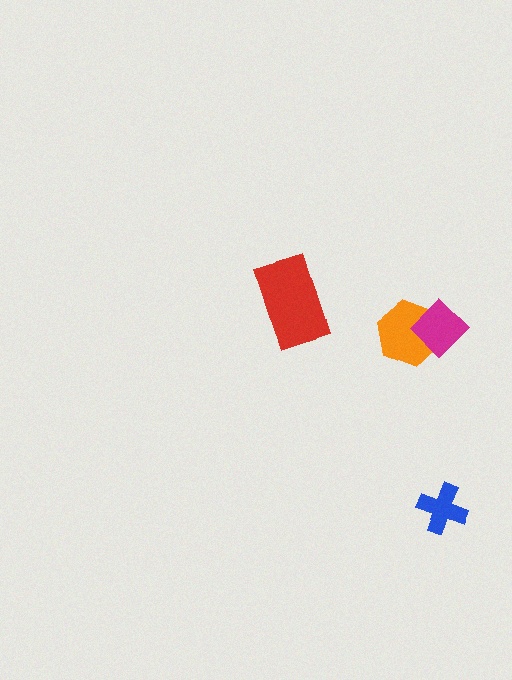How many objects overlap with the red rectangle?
0 objects overlap with the red rectangle.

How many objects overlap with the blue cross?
0 objects overlap with the blue cross.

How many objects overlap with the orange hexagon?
1 object overlaps with the orange hexagon.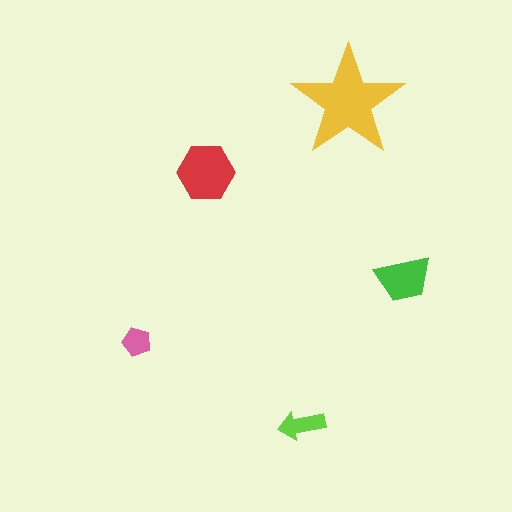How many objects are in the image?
There are 5 objects in the image.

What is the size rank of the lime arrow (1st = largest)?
4th.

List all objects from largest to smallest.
The yellow star, the red hexagon, the green trapezoid, the lime arrow, the pink pentagon.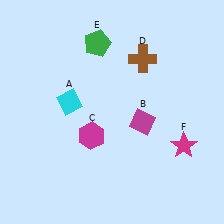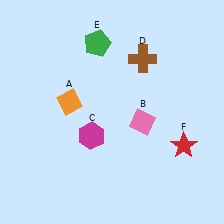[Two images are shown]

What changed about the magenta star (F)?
In Image 1, F is magenta. In Image 2, it changed to red.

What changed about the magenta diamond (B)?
In Image 1, B is magenta. In Image 2, it changed to pink.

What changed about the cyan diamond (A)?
In Image 1, A is cyan. In Image 2, it changed to orange.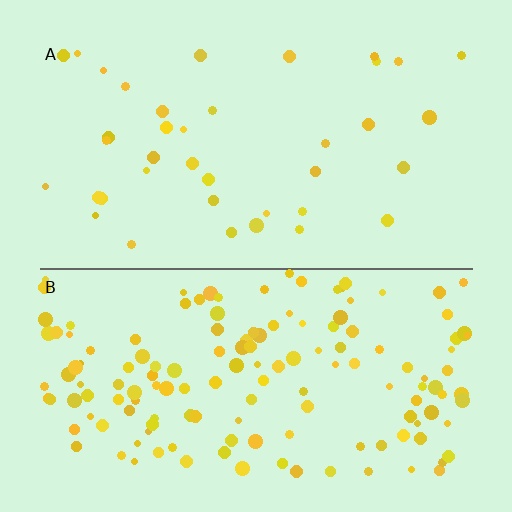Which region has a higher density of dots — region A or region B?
B (the bottom).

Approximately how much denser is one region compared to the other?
Approximately 3.9× — region B over region A.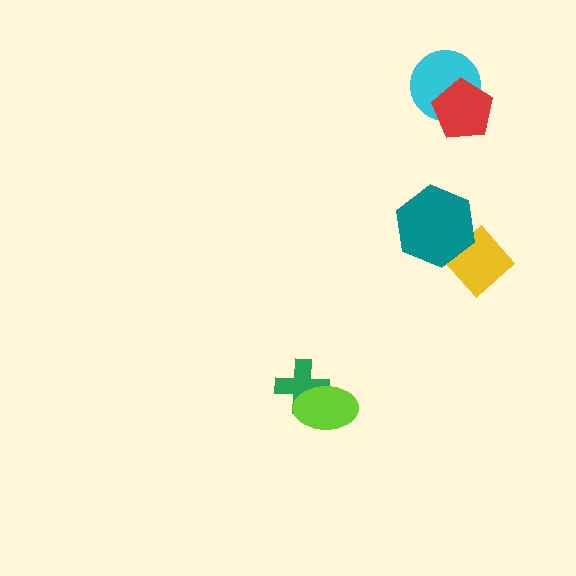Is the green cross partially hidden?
Yes, it is partially covered by another shape.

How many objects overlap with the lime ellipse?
1 object overlaps with the lime ellipse.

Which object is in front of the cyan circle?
The red pentagon is in front of the cyan circle.